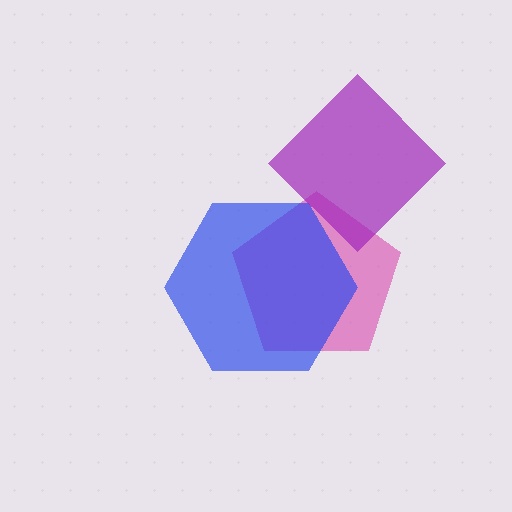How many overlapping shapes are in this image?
There are 3 overlapping shapes in the image.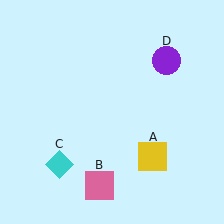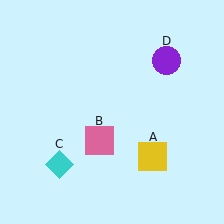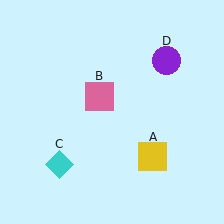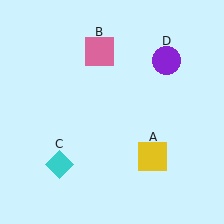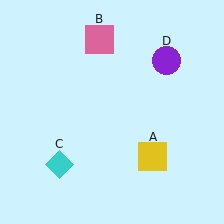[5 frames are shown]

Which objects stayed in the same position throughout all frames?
Yellow square (object A) and cyan diamond (object C) and purple circle (object D) remained stationary.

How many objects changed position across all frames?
1 object changed position: pink square (object B).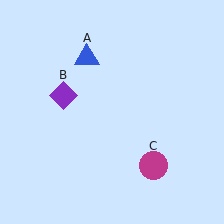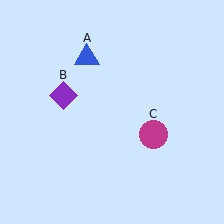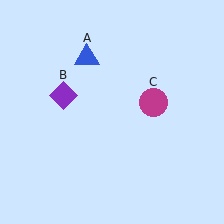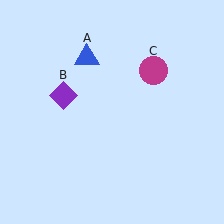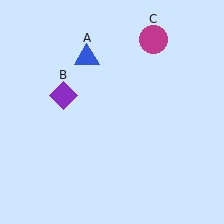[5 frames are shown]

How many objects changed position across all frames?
1 object changed position: magenta circle (object C).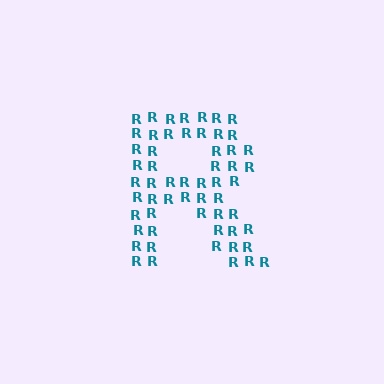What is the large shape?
The large shape is the letter R.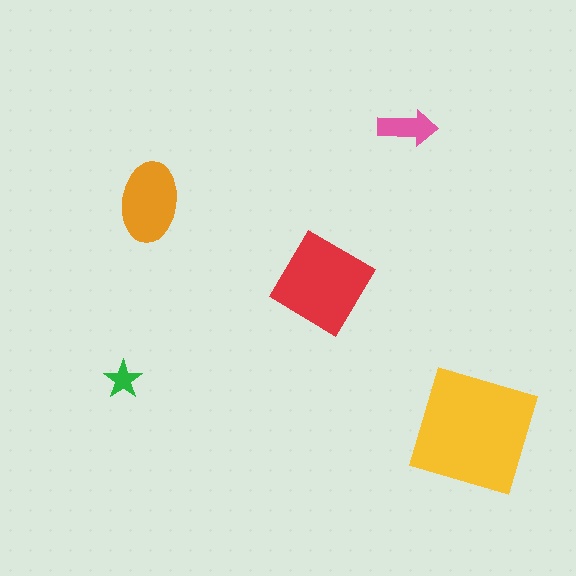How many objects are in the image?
There are 5 objects in the image.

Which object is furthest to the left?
The green star is leftmost.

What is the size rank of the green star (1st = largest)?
5th.